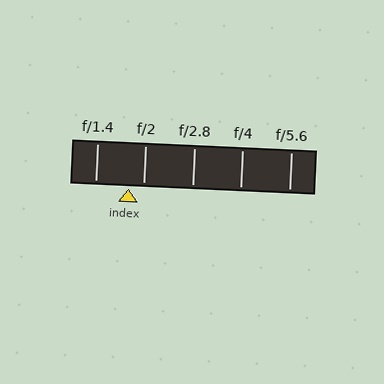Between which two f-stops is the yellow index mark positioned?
The index mark is between f/1.4 and f/2.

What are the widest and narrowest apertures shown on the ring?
The widest aperture shown is f/1.4 and the narrowest is f/5.6.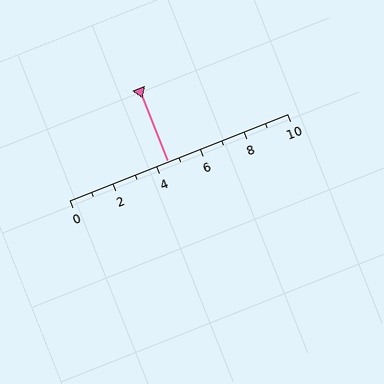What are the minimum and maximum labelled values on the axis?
The axis runs from 0 to 10.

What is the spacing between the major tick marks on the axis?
The major ticks are spaced 2 apart.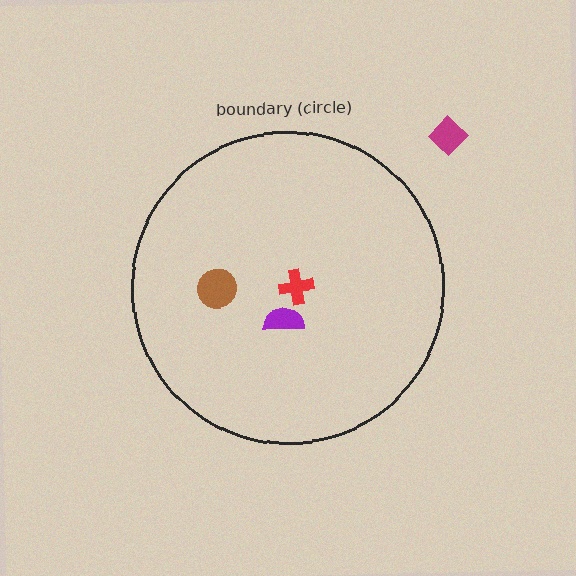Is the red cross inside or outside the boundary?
Inside.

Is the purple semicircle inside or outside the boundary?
Inside.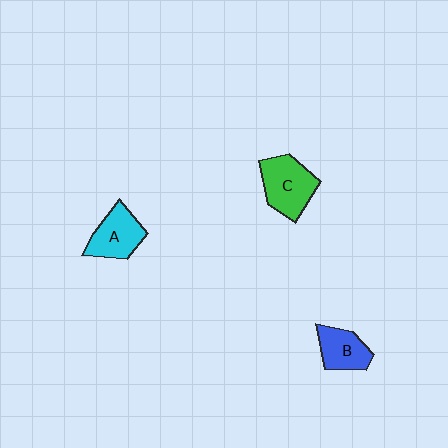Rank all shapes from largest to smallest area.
From largest to smallest: C (green), A (cyan), B (blue).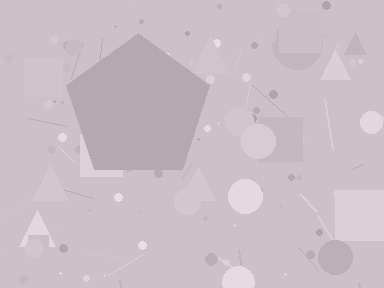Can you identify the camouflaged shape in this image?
The camouflaged shape is a pentagon.